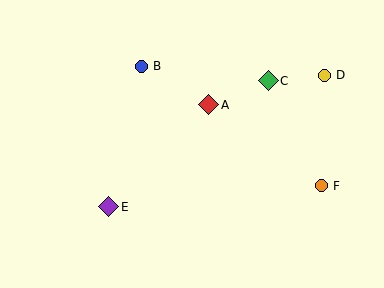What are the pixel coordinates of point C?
Point C is at (268, 81).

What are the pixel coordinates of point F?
Point F is at (321, 186).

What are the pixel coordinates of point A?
Point A is at (209, 105).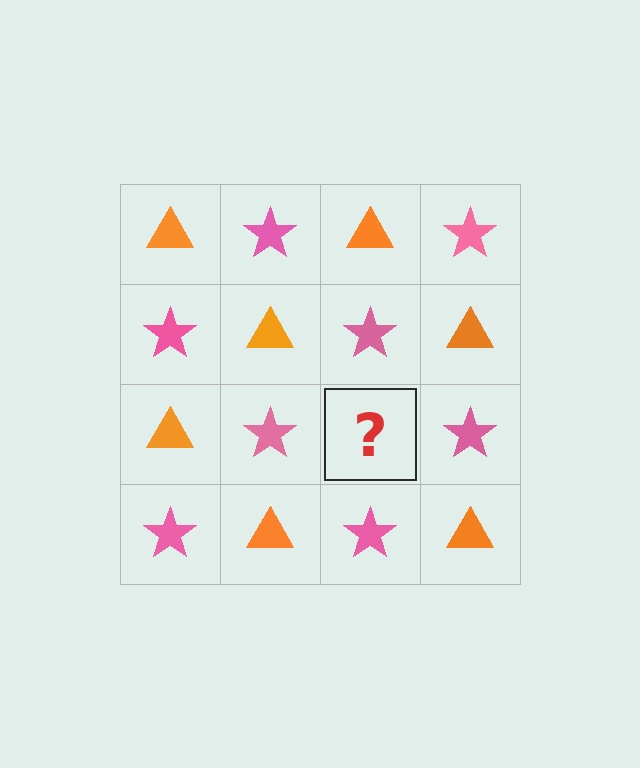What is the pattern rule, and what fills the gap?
The rule is that it alternates orange triangle and pink star in a checkerboard pattern. The gap should be filled with an orange triangle.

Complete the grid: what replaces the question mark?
The question mark should be replaced with an orange triangle.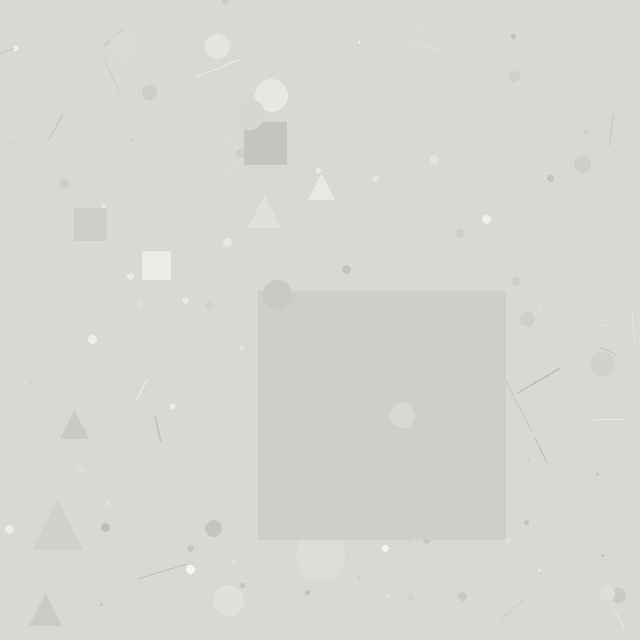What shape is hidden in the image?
A square is hidden in the image.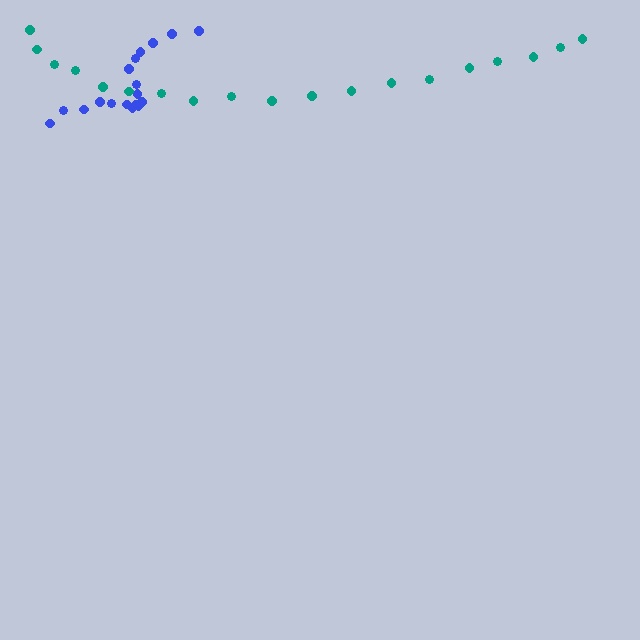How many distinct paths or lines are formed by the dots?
There are 2 distinct paths.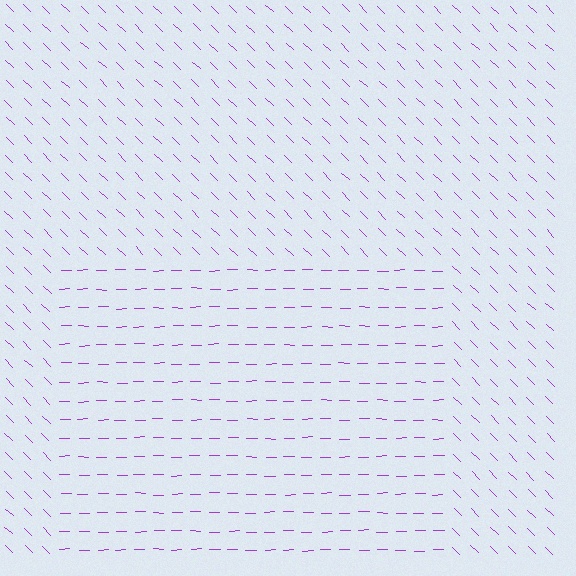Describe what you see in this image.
The image is filled with small purple line segments. A rectangle region in the image has lines oriented differently from the surrounding lines, creating a visible texture boundary.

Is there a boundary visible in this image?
Yes, there is a texture boundary formed by a change in line orientation.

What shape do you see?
I see a rectangle.